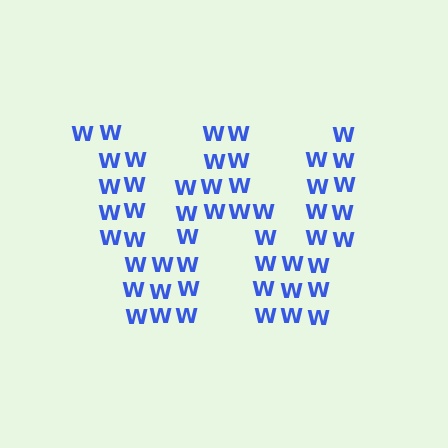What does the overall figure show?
The overall figure shows the letter W.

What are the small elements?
The small elements are letter W's.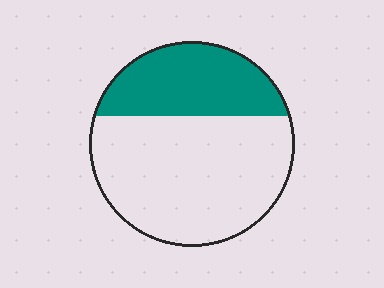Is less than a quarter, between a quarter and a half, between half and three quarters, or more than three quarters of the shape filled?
Between a quarter and a half.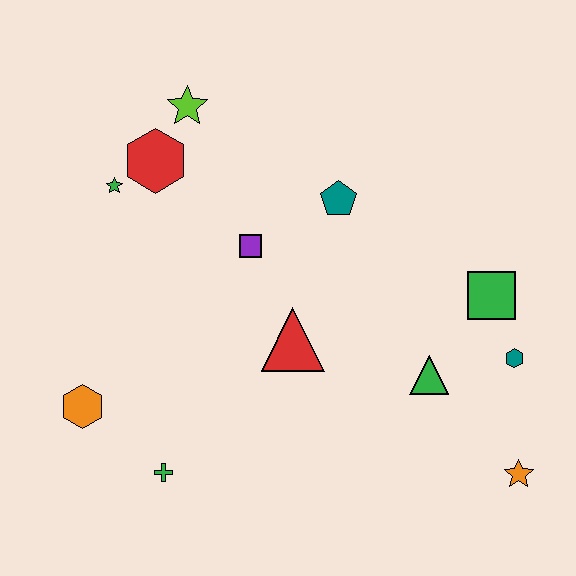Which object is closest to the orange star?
The teal hexagon is closest to the orange star.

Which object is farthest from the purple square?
The orange star is farthest from the purple square.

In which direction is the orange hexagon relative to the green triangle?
The orange hexagon is to the left of the green triangle.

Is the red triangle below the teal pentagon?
Yes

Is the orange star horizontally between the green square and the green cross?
No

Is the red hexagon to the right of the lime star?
No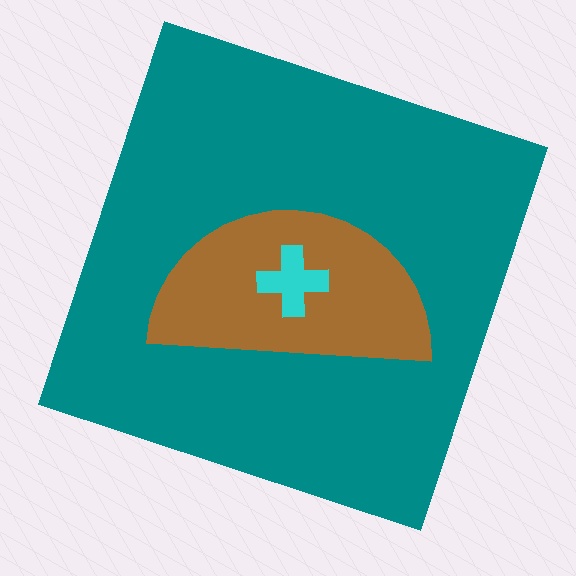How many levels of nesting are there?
3.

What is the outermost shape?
The teal square.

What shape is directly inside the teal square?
The brown semicircle.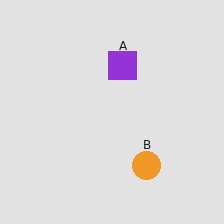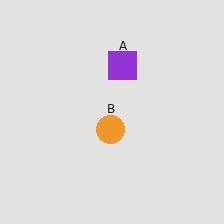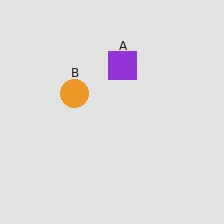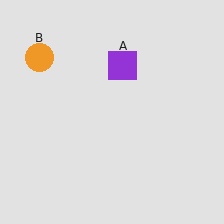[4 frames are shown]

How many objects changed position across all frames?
1 object changed position: orange circle (object B).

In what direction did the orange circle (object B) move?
The orange circle (object B) moved up and to the left.